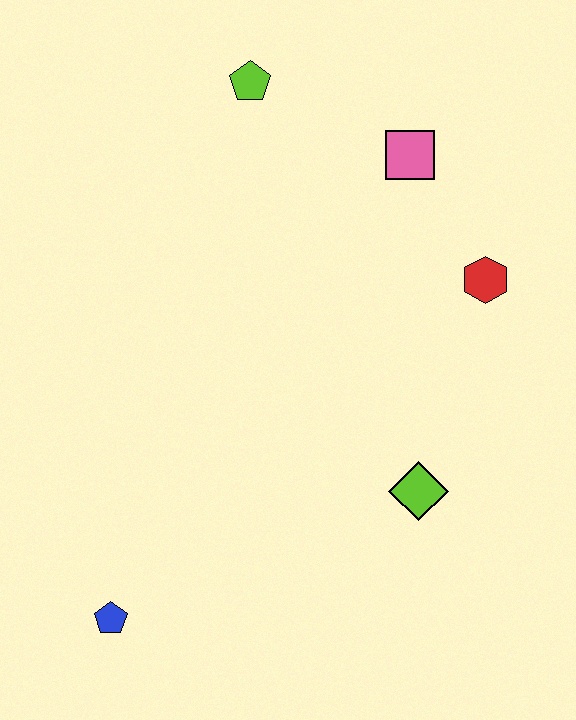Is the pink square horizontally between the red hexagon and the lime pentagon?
Yes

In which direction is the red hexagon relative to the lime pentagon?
The red hexagon is to the right of the lime pentagon.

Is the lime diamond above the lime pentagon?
No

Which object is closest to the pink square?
The red hexagon is closest to the pink square.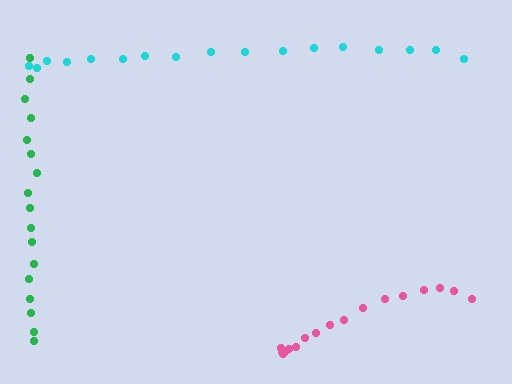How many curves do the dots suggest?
There are 3 distinct paths.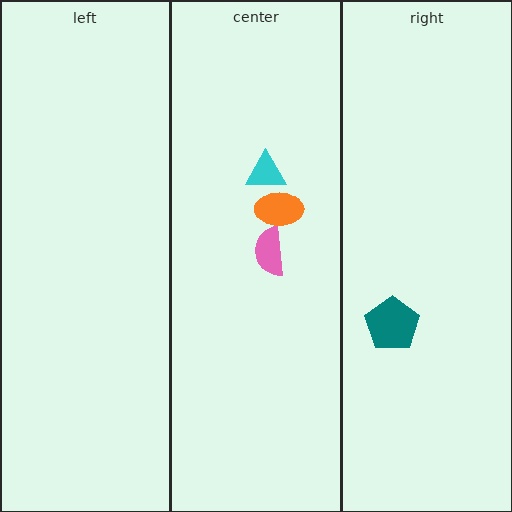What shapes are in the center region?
The orange ellipse, the pink semicircle, the cyan triangle.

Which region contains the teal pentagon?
The right region.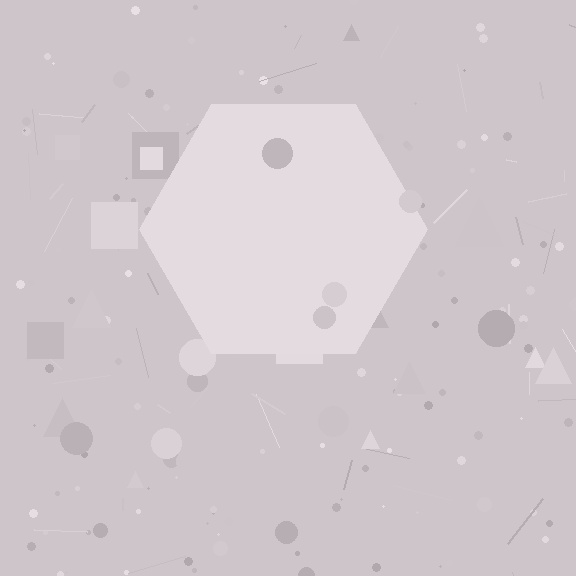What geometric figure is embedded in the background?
A hexagon is embedded in the background.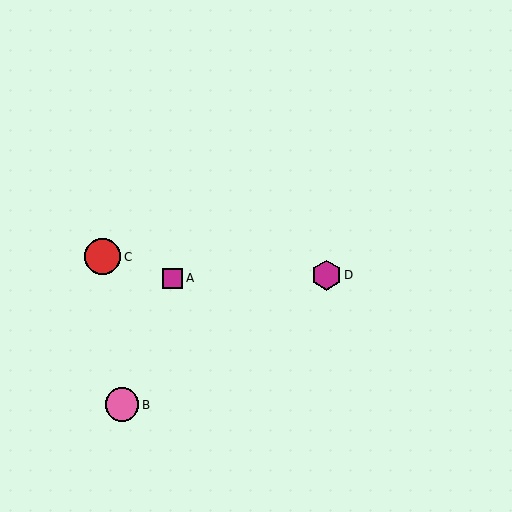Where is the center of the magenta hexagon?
The center of the magenta hexagon is at (327, 275).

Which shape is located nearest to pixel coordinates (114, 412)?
The pink circle (labeled B) at (122, 405) is nearest to that location.